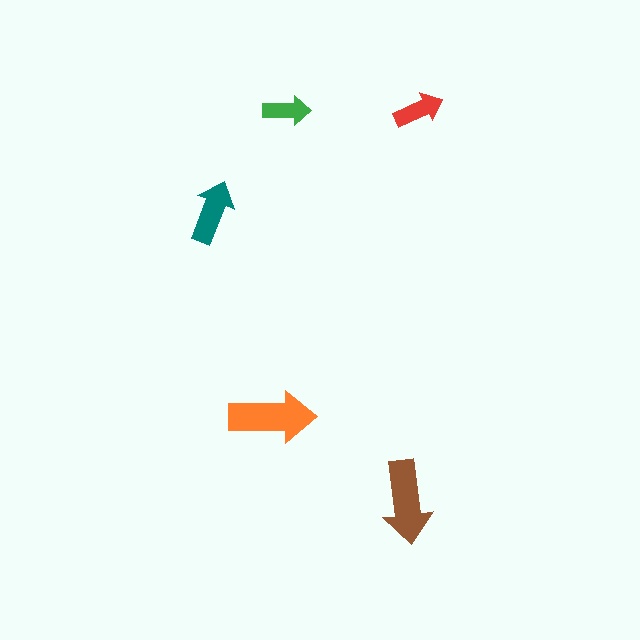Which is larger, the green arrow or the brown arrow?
The brown one.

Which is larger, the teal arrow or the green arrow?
The teal one.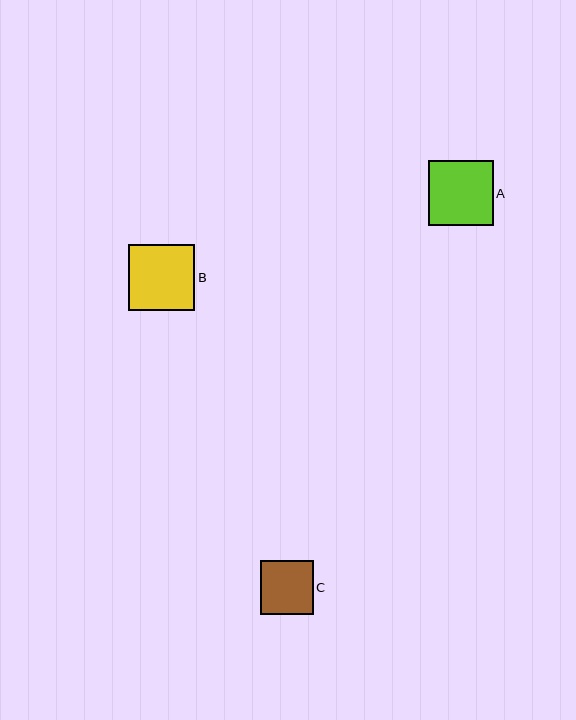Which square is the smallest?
Square C is the smallest with a size of approximately 53 pixels.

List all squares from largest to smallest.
From largest to smallest: B, A, C.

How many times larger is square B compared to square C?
Square B is approximately 1.3 times the size of square C.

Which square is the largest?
Square B is the largest with a size of approximately 67 pixels.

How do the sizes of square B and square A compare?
Square B and square A are approximately the same size.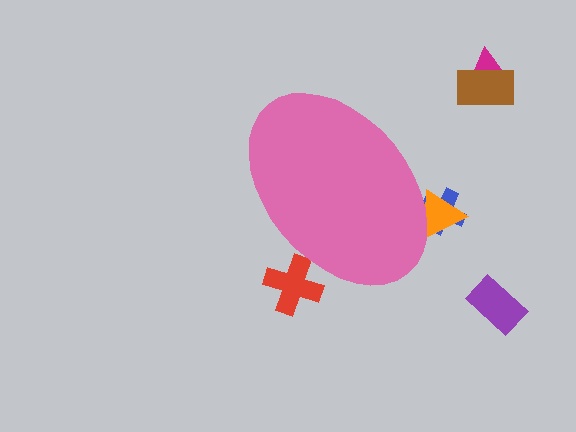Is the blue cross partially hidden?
Yes, the blue cross is partially hidden behind the pink ellipse.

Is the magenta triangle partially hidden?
No, the magenta triangle is fully visible.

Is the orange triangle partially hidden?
Yes, the orange triangle is partially hidden behind the pink ellipse.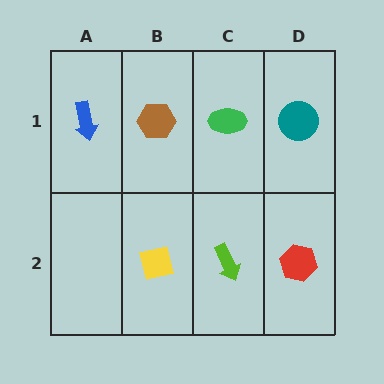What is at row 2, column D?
A red hexagon.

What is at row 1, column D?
A teal circle.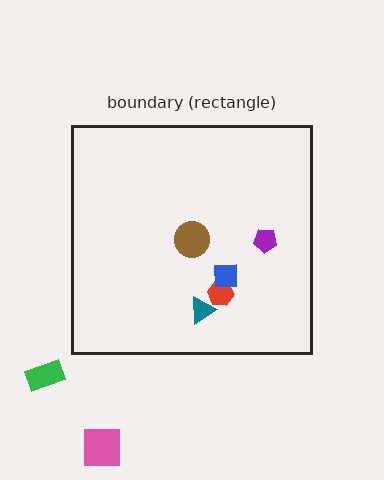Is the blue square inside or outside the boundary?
Inside.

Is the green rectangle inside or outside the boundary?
Outside.